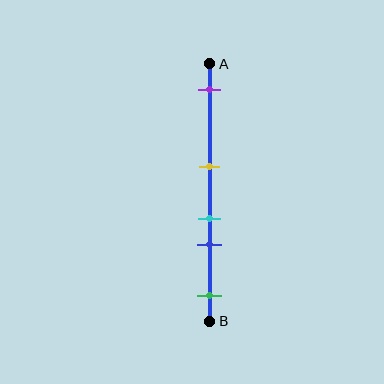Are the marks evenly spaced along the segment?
No, the marks are not evenly spaced.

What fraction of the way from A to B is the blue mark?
The blue mark is approximately 70% (0.7) of the way from A to B.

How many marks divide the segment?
There are 5 marks dividing the segment.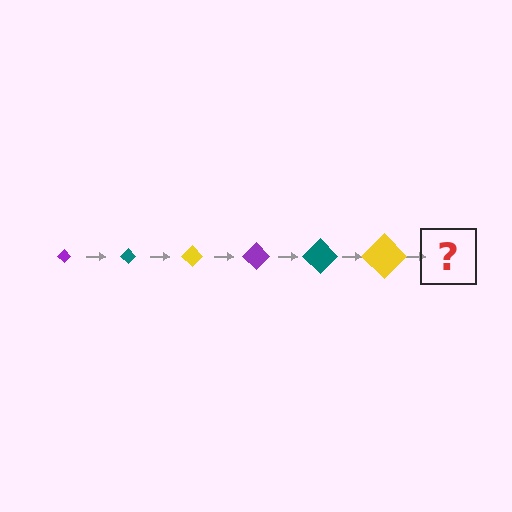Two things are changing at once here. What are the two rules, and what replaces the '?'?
The two rules are that the diamond grows larger each step and the color cycles through purple, teal, and yellow. The '?' should be a purple diamond, larger than the previous one.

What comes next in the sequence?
The next element should be a purple diamond, larger than the previous one.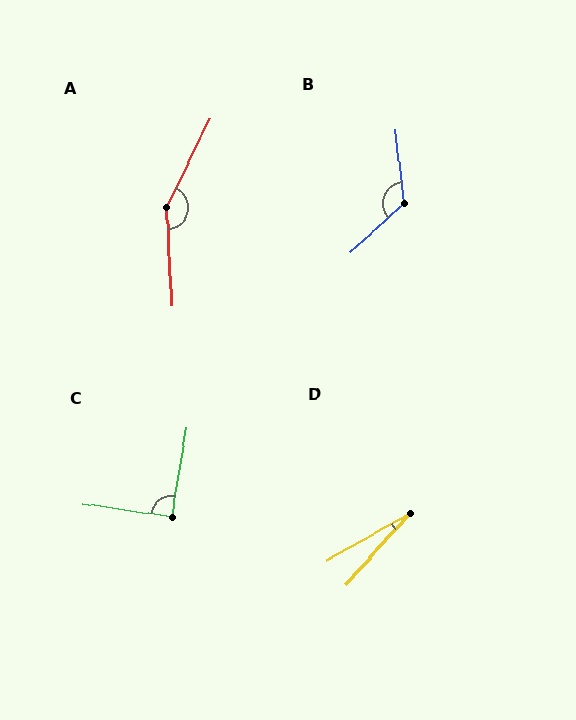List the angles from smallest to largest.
D (19°), C (91°), B (125°), A (151°).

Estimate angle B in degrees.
Approximately 125 degrees.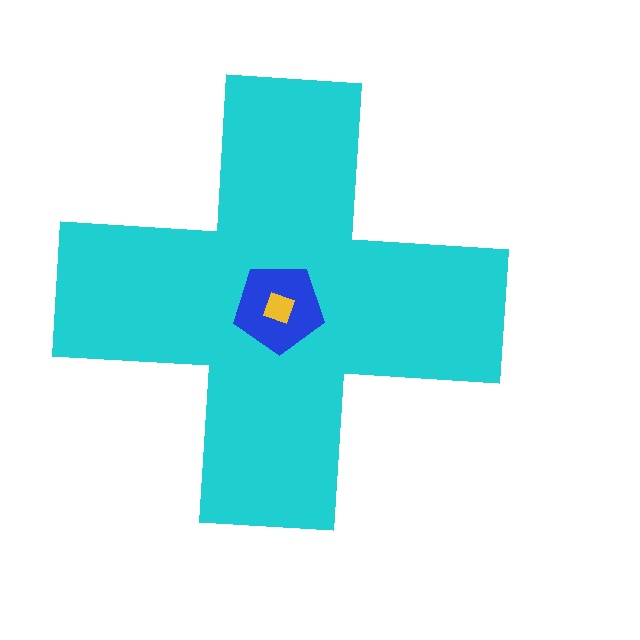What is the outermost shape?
The cyan cross.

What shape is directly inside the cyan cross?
The blue pentagon.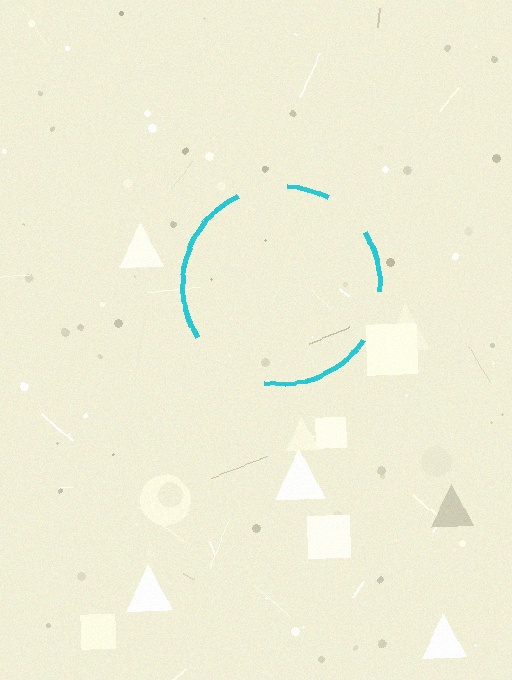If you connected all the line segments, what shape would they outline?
They would outline a circle.